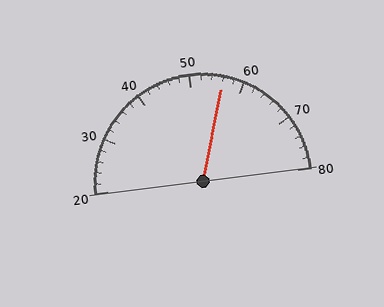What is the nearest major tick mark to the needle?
The nearest major tick mark is 60.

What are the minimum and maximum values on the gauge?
The gauge ranges from 20 to 80.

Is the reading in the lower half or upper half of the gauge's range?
The reading is in the upper half of the range (20 to 80).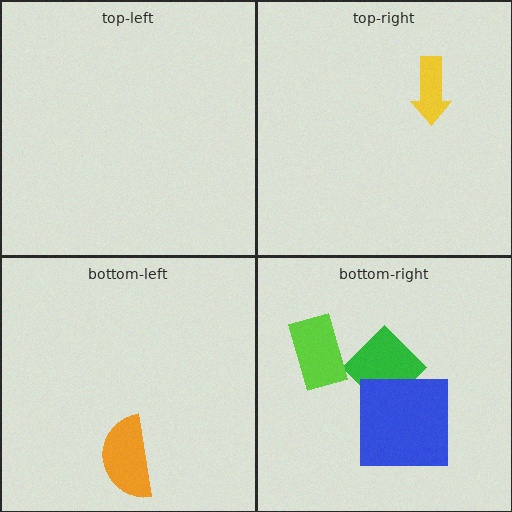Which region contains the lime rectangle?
The bottom-right region.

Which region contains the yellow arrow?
The top-right region.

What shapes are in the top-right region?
The yellow arrow.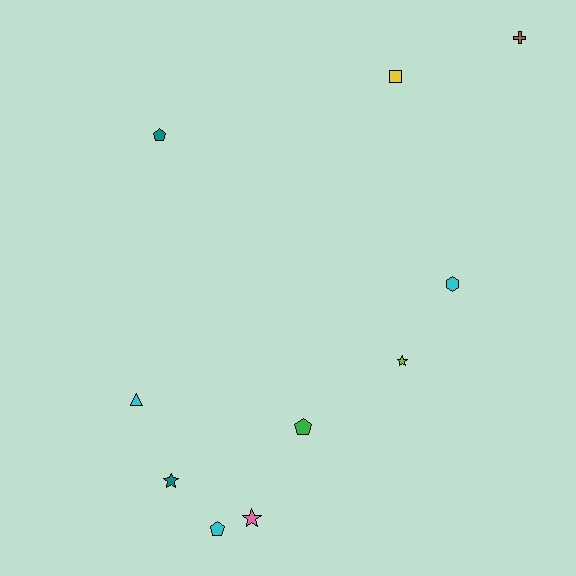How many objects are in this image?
There are 10 objects.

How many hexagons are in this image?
There is 1 hexagon.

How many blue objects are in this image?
There are no blue objects.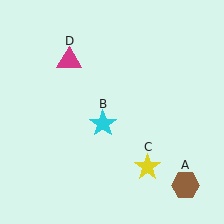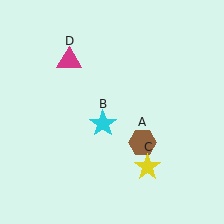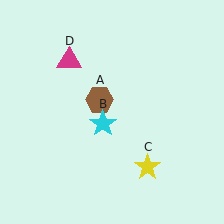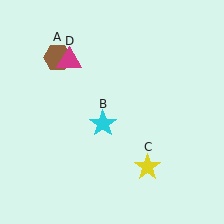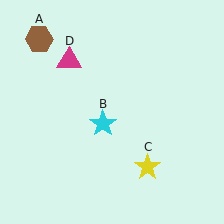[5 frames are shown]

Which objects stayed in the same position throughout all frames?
Cyan star (object B) and yellow star (object C) and magenta triangle (object D) remained stationary.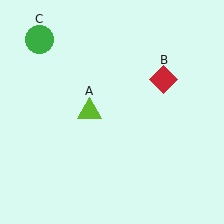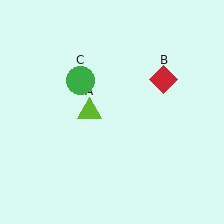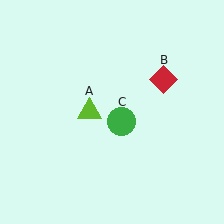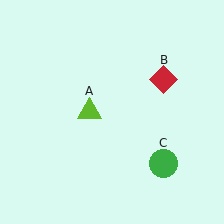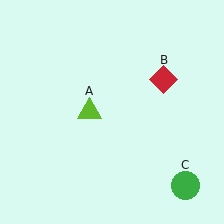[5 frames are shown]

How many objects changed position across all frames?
1 object changed position: green circle (object C).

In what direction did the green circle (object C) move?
The green circle (object C) moved down and to the right.